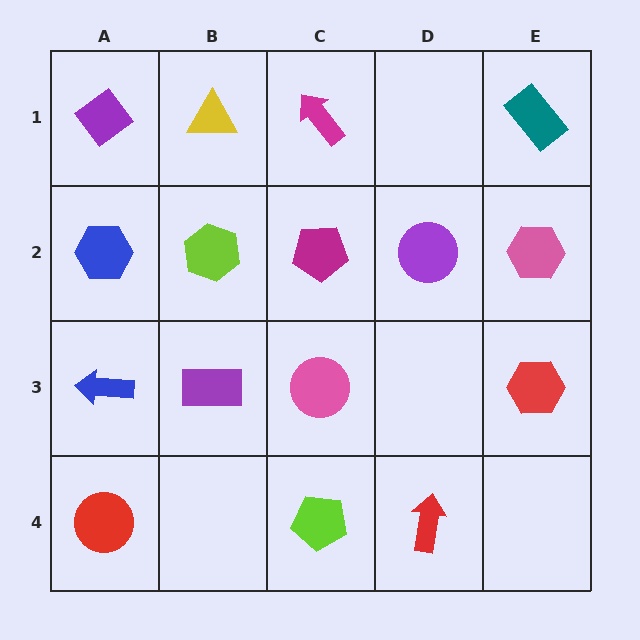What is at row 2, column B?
A lime hexagon.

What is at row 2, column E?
A pink hexagon.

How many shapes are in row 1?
4 shapes.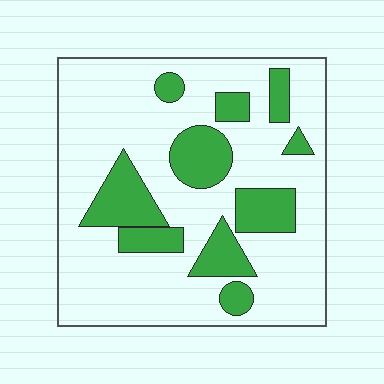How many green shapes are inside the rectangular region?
10.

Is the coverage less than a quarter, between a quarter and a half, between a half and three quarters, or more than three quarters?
Less than a quarter.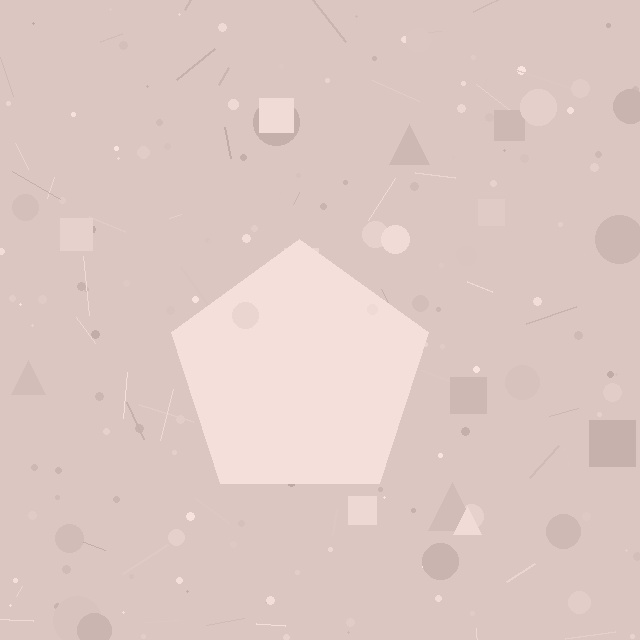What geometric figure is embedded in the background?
A pentagon is embedded in the background.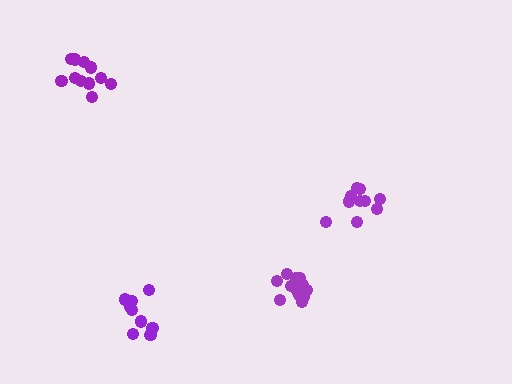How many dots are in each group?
Group 1: 12 dots, Group 2: 9 dots, Group 3: 13 dots, Group 4: 12 dots (46 total).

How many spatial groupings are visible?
There are 4 spatial groupings.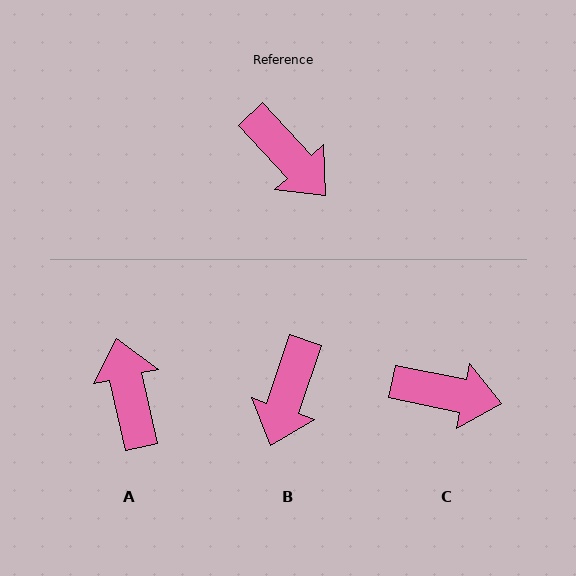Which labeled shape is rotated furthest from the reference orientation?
A, about 150 degrees away.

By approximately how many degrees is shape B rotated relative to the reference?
Approximately 61 degrees clockwise.